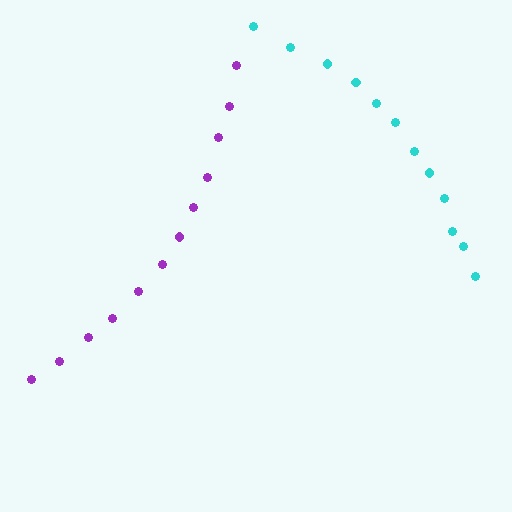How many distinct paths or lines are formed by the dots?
There are 2 distinct paths.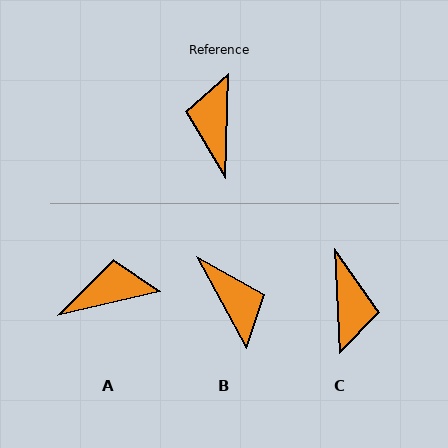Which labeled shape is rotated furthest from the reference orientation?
C, about 175 degrees away.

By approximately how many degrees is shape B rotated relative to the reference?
Approximately 149 degrees clockwise.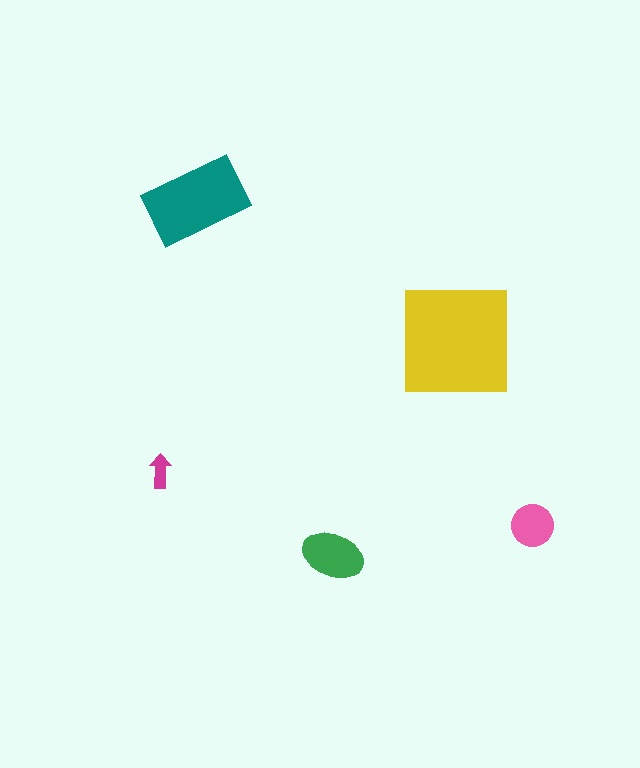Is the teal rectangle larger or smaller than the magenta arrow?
Larger.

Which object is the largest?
The yellow square.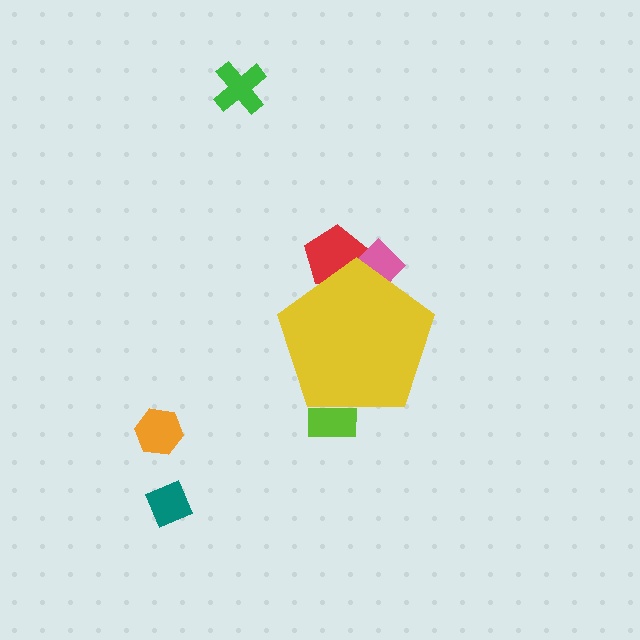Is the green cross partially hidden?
No, the green cross is fully visible.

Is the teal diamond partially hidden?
No, the teal diamond is fully visible.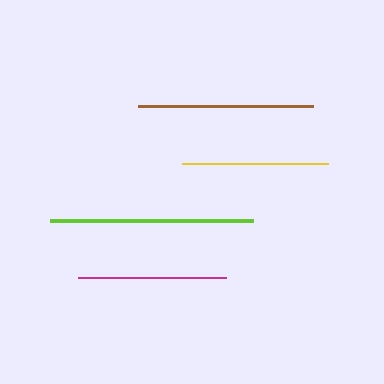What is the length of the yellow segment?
The yellow segment is approximately 146 pixels long.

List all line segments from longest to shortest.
From longest to shortest: lime, brown, magenta, yellow.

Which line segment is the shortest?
The yellow line is the shortest at approximately 146 pixels.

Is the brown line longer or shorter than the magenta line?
The brown line is longer than the magenta line.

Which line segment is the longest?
The lime line is the longest at approximately 203 pixels.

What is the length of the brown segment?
The brown segment is approximately 175 pixels long.